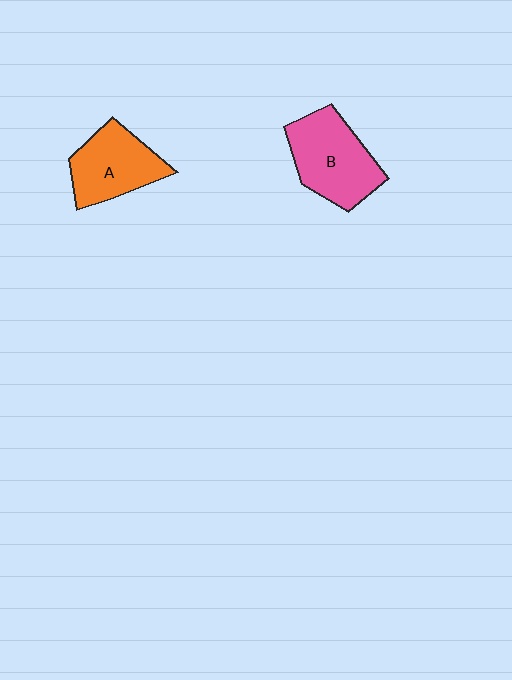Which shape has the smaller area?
Shape A (orange).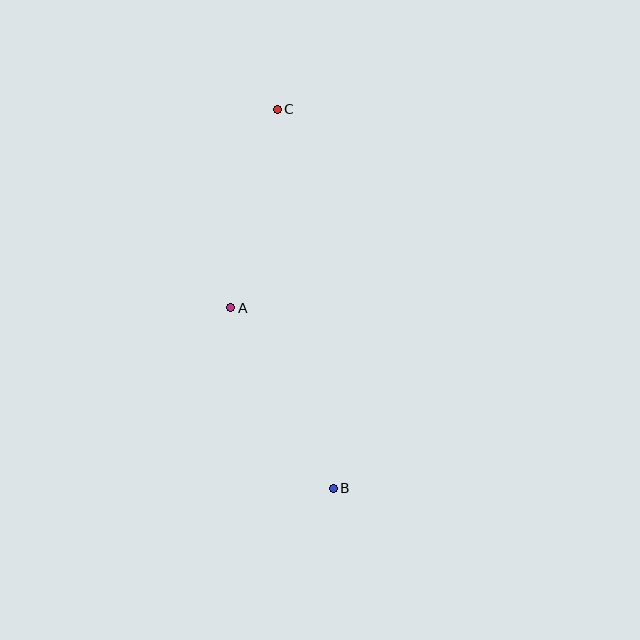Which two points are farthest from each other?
Points B and C are farthest from each other.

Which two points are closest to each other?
Points A and C are closest to each other.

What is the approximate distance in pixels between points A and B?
The distance between A and B is approximately 207 pixels.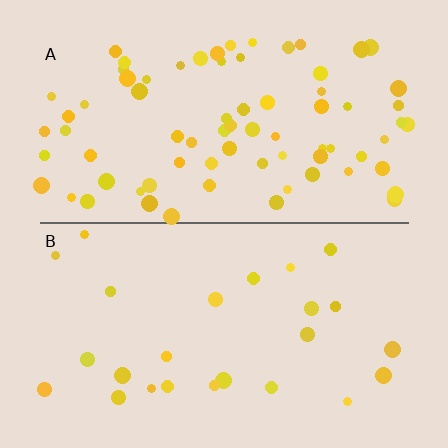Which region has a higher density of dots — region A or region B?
A (the top).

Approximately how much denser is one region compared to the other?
Approximately 3.0× — region A over region B.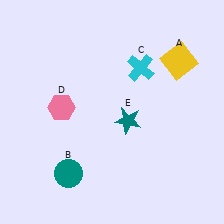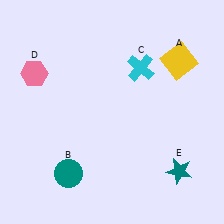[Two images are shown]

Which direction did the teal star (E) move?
The teal star (E) moved right.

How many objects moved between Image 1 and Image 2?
2 objects moved between the two images.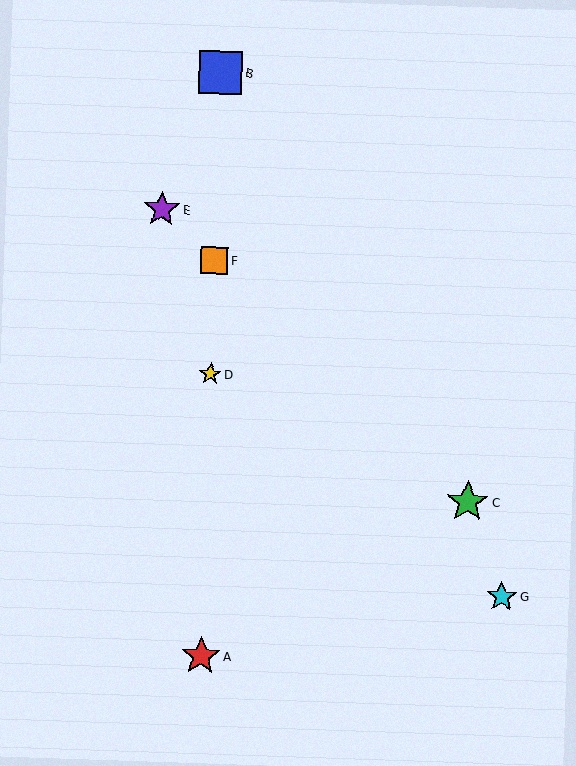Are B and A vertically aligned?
Yes, both are at x≈221.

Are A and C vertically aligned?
No, A is at x≈201 and C is at x≈467.